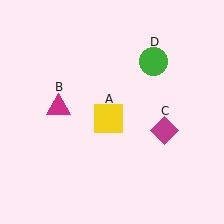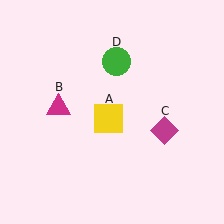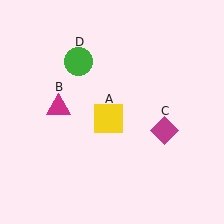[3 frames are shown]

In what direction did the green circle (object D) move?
The green circle (object D) moved left.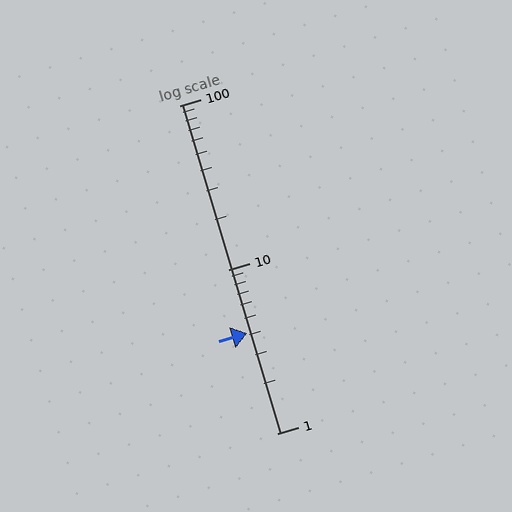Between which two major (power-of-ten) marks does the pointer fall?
The pointer is between 1 and 10.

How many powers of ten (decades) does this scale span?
The scale spans 2 decades, from 1 to 100.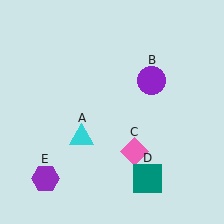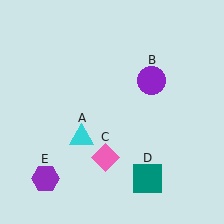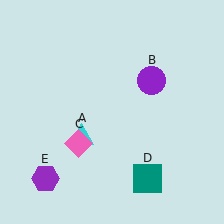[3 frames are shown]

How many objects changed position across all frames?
1 object changed position: pink diamond (object C).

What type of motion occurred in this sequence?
The pink diamond (object C) rotated clockwise around the center of the scene.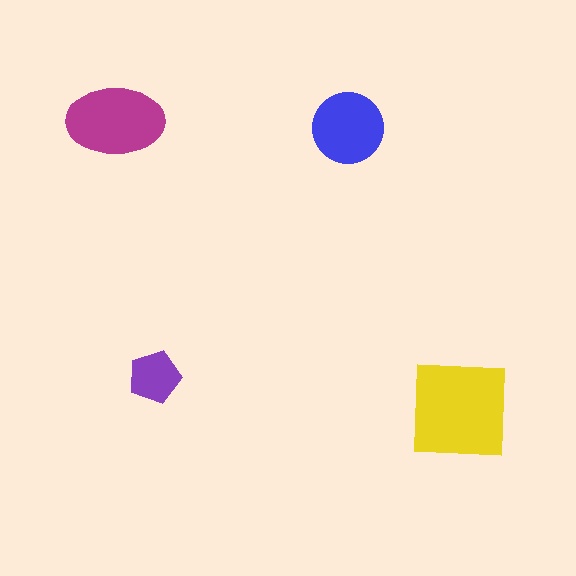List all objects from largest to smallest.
The yellow square, the magenta ellipse, the blue circle, the purple pentagon.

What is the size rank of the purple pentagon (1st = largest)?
4th.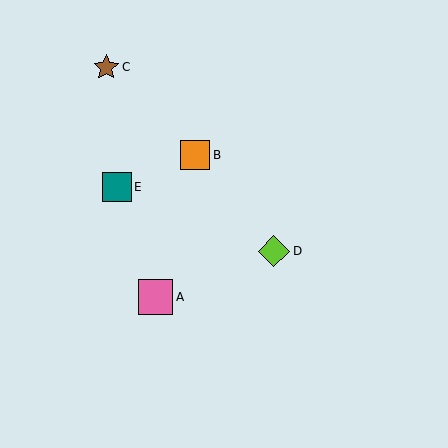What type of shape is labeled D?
Shape D is a lime diamond.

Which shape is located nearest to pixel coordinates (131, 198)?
The teal square (labeled E) at (117, 187) is nearest to that location.